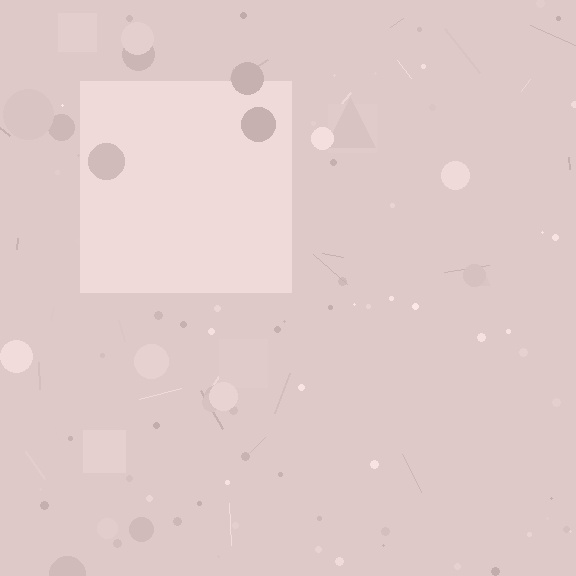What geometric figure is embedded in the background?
A square is embedded in the background.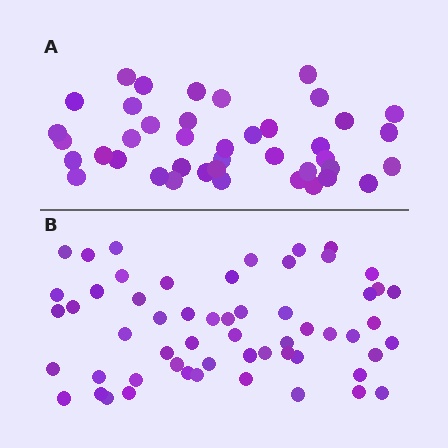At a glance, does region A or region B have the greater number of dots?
Region B (the bottom region) has more dots.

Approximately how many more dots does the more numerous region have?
Region B has approximately 15 more dots than region A.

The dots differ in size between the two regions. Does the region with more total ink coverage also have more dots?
No. Region A has more total ink coverage because its dots are larger, but region B actually contains more individual dots. Total area can be misleading — the number of items is what matters here.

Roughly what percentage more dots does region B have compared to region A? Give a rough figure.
About 40% more.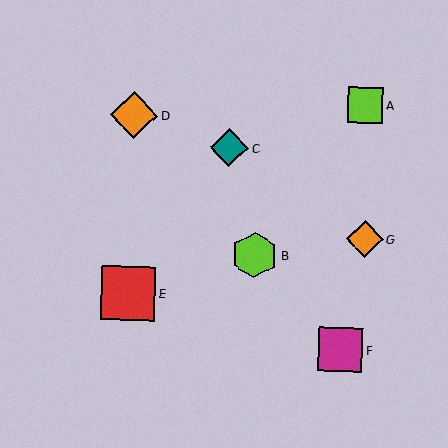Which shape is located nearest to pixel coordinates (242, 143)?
The teal diamond (labeled C) at (229, 148) is nearest to that location.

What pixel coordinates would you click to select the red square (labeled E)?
Click at (128, 293) to select the red square E.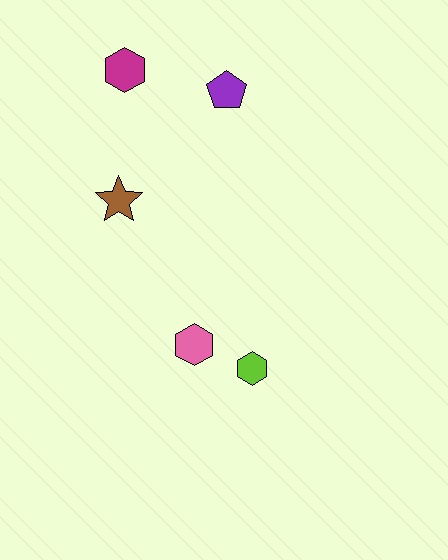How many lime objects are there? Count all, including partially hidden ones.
There is 1 lime object.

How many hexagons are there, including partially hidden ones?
There are 3 hexagons.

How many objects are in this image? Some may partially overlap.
There are 5 objects.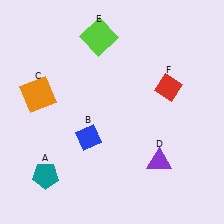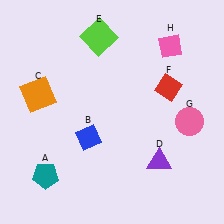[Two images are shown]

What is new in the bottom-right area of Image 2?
A pink circle (G) was added in the bottom-right area of Image 2.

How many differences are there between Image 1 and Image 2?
There are 2 differences between the two images.